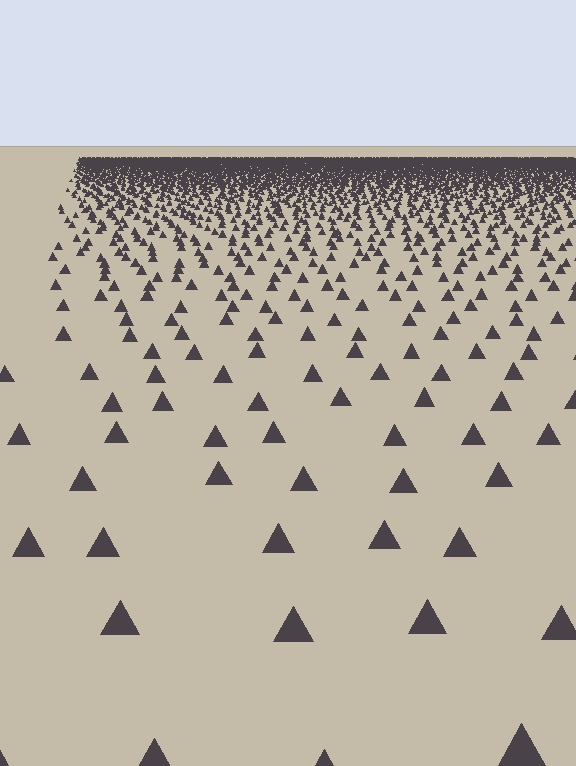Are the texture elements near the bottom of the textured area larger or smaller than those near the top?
Larger. Near the bottom, elements are closer to the viewer and appear at a bigger on-screen size.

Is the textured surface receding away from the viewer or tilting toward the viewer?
The surface is receding away from the viewer. Texture elements get smaller and denser toward the top.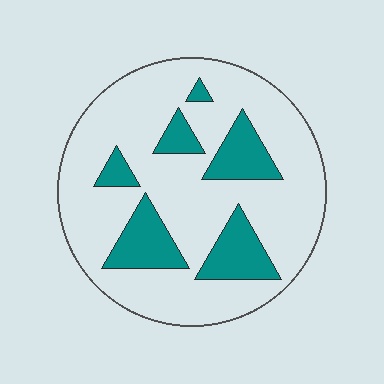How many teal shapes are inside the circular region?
6.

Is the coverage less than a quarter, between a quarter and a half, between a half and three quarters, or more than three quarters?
Less than a quarter.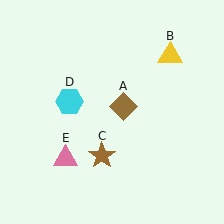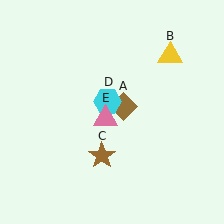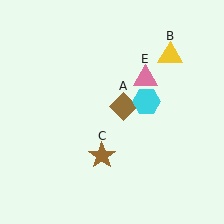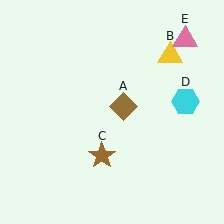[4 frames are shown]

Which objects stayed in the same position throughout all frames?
Brown diamond (object A) and yellow triangle (object B) and brown star (object C) remained stationary.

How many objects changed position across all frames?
2 objects changed position: cyan hexagon (object D), pink triangle (object E).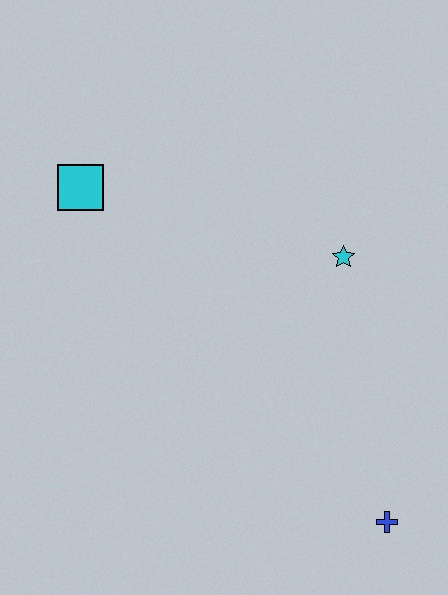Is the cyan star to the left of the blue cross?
Yes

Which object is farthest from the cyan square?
The blue cross is farthest from the cyan square.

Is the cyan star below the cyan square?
Yes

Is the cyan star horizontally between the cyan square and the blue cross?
Yes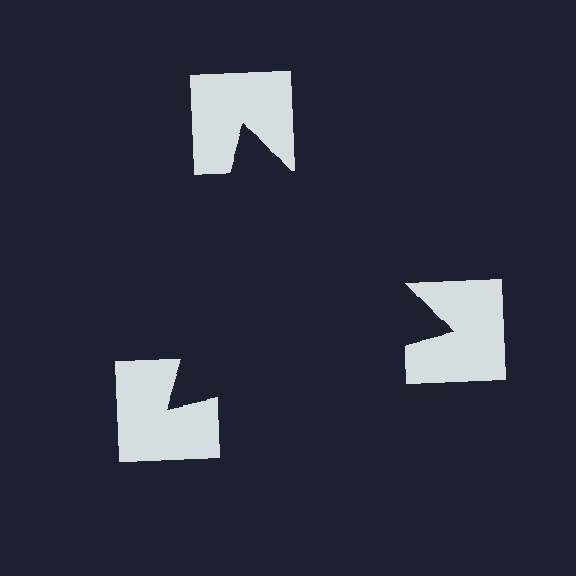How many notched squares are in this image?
There are 3 — one at each vertex of the illusory triangle.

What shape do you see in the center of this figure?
An illusory triangle — its edges are inferred from the aligned wedge cuts in the notched squares, not physically drawn.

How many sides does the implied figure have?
3 sides.